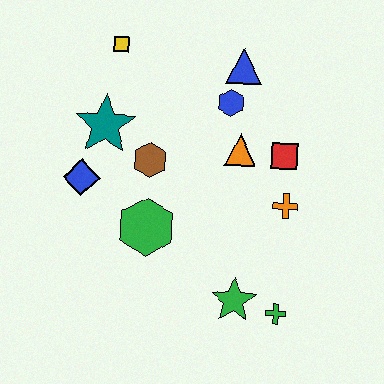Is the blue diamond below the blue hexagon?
Yes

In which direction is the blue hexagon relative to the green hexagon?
The blue hexagon is above the green hexagon.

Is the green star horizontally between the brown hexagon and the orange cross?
Yes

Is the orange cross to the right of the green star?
Yes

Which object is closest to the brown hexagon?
The teal star is closest to the brown hexagon.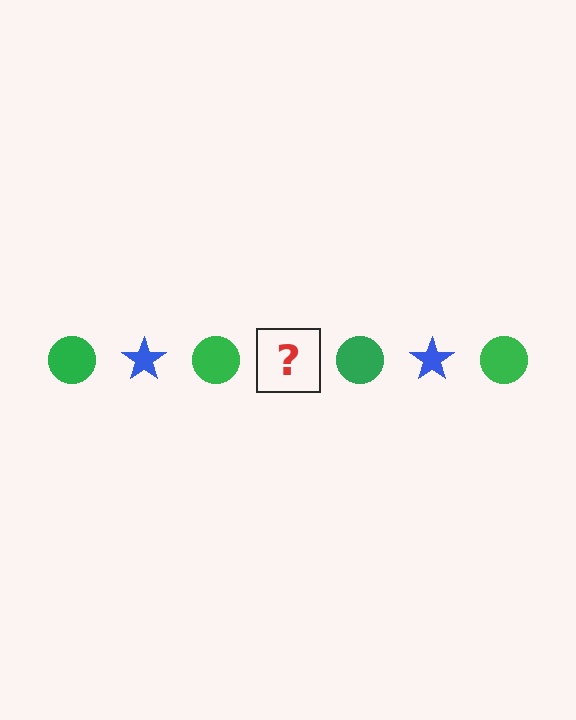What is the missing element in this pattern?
The missing element is a blue star.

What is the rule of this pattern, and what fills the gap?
The rule is that the pattern alternates between green circle and blue star. The gap should be filled with a blue star.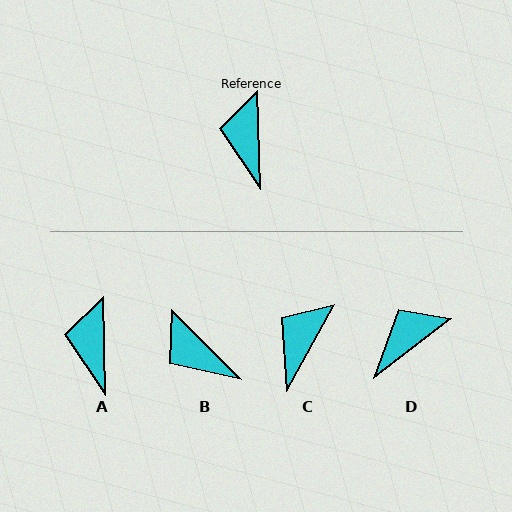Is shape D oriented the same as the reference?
No, it is off by about 54 degrees.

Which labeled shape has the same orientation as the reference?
A.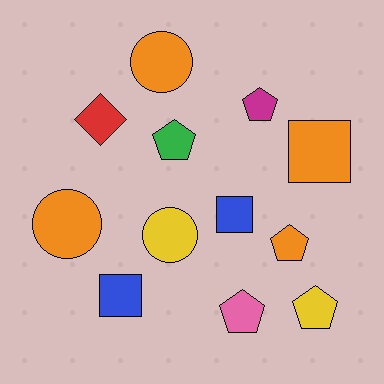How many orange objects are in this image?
There are 4 orange objects.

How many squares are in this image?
There are 3 squares.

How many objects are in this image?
There are 12 objects.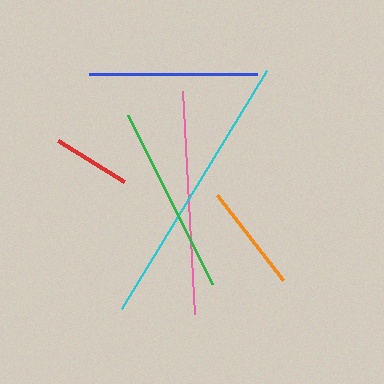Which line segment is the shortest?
The red line is the shortest at approximately 77 pixels.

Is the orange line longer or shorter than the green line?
The green line is longer than the orange line.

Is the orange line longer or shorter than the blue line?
The blue line is longer than the orange line.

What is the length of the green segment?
The green segment is approximately 189 pixels long.